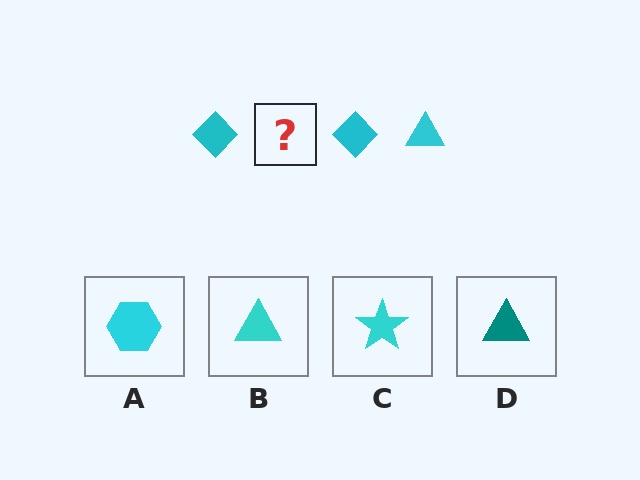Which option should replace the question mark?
Option B.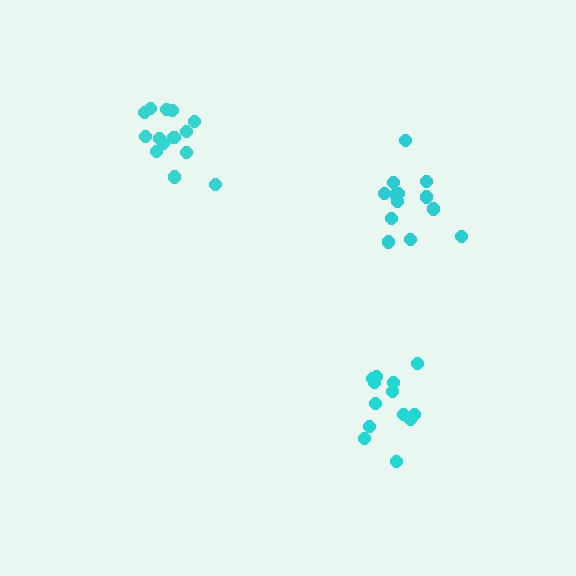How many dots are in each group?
Group 1: 13 dots, Group 2: 14 dots, Group 3: 13 dots (40 total).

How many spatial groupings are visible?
There are 3 spatial groupings.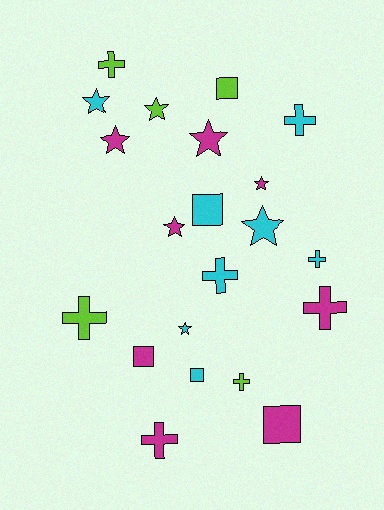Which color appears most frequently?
Magenta, with 8 objects.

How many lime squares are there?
There is 1 lime square.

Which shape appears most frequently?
Star, with 8 objects.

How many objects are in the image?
There are 21 objects.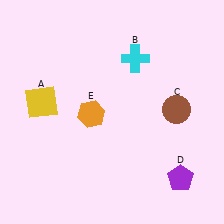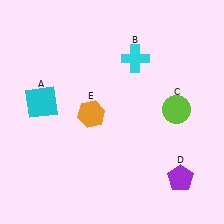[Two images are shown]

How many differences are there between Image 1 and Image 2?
There are 2 differences between the two images.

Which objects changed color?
A changed from yellow to cyan. C changed from brown to lime.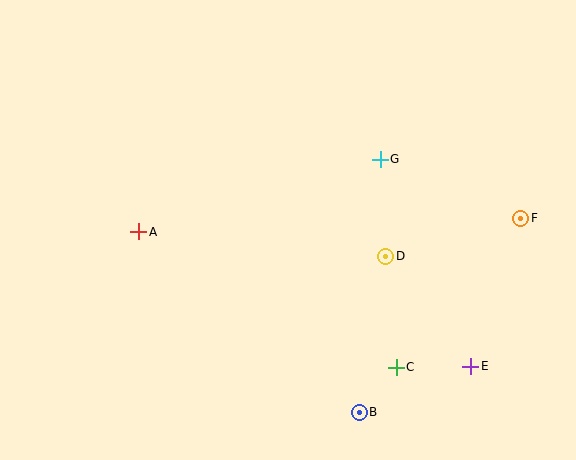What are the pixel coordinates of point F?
Point F is at (521, 218).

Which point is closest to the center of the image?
Point D at (386, 256) is closest to the center.